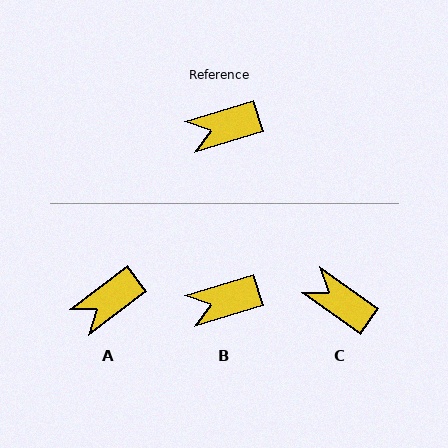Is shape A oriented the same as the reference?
No, it is off by about 20 degrees.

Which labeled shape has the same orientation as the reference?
B.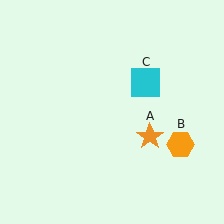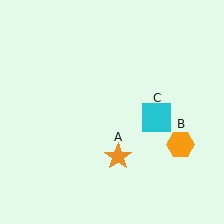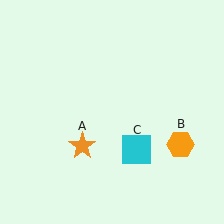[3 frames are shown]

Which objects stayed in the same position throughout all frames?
Orange hexagon (object B) remained stationary.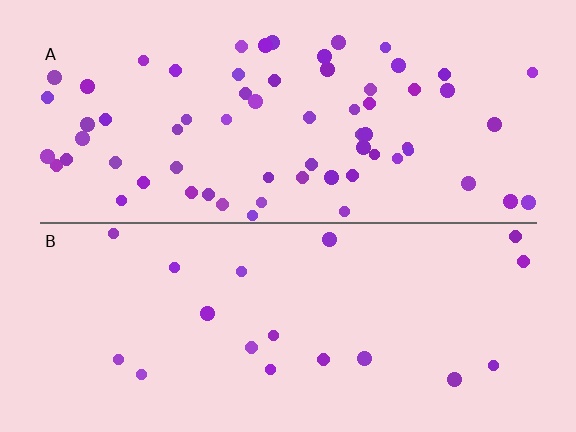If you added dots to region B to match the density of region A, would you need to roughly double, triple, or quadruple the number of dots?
Approximately triple.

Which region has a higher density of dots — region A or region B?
A (the top).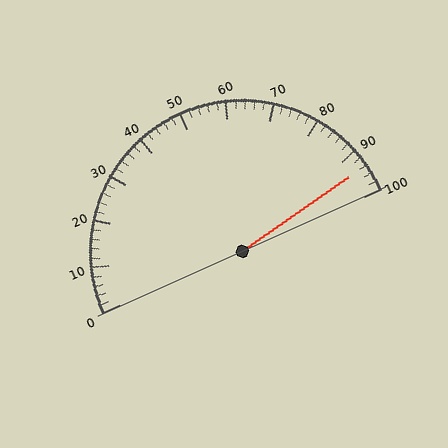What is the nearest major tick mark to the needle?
The nearest major tick mark is 90.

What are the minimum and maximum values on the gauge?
The gauge ranges from 0 to 100.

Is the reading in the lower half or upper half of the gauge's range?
The reading is in the upper half of the range (0 to 100).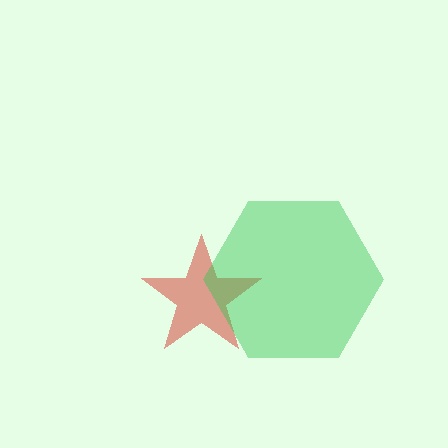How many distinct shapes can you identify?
There are 2 distinct shapes: a red star, a green hexagon.